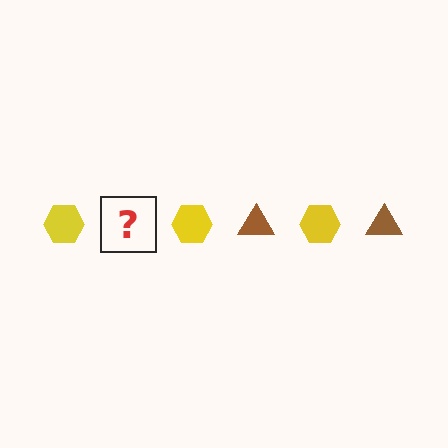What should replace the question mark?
The question mark should be replaced with a brown triangle.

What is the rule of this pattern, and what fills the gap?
The rule is that the pattern alternates between yellow hexagon and brown triangle. The gap should be filled with a brown triangle.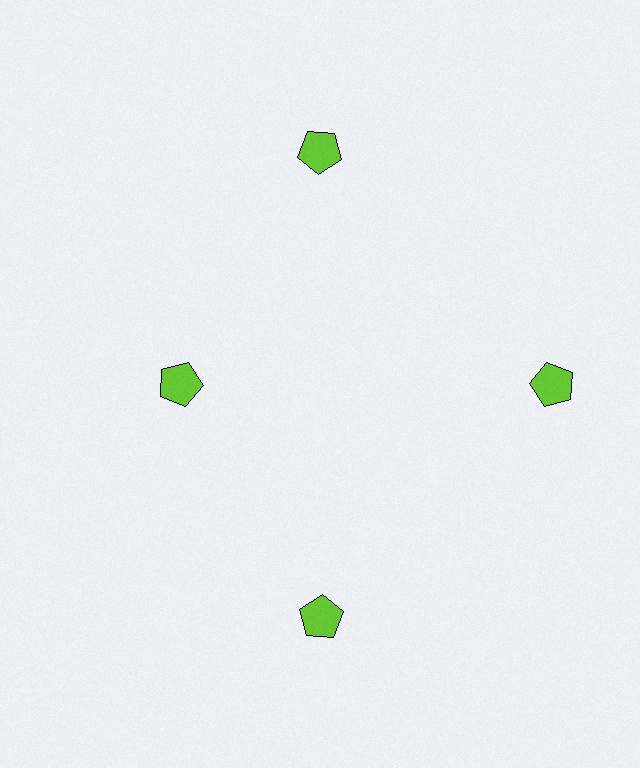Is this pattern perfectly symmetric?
No. The 4 lime pentagons are arranged in a ring, but one element near the 9 o'clock position is pulled inward toward the center, breaking the 4-fold rotational symmetry.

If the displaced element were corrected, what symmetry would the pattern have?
It would have 4-fold rotational symmetry — the pattern would map onto itself every 90 degrees.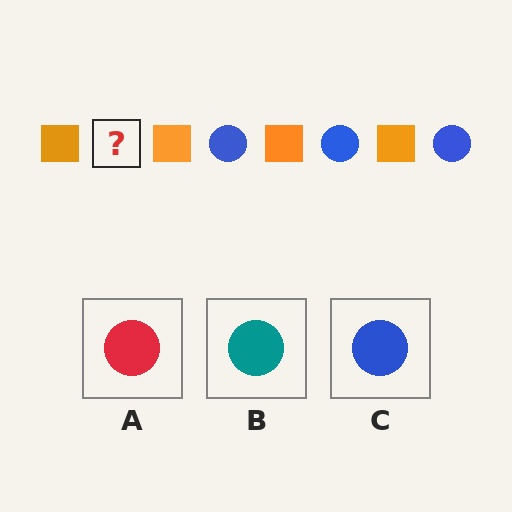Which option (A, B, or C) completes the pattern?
C.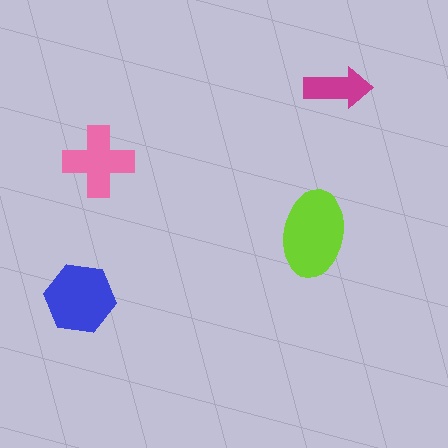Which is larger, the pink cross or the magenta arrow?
The pink cross.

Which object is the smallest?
The magenta arrow.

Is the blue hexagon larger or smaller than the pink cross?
Larger.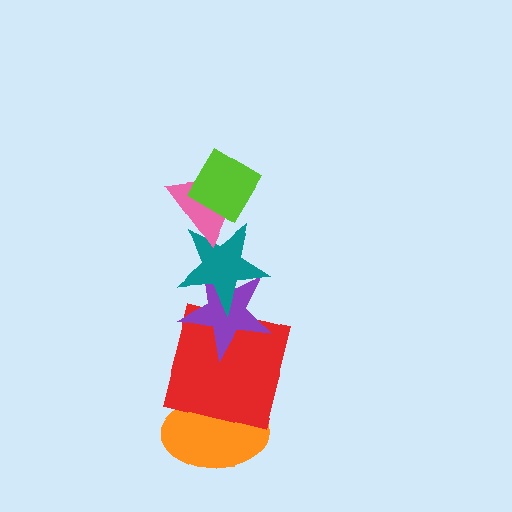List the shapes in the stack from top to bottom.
From top to bottom: the lime diamond, the pink triangle, the teal star, the purple star, the red square, the orange ellipse.